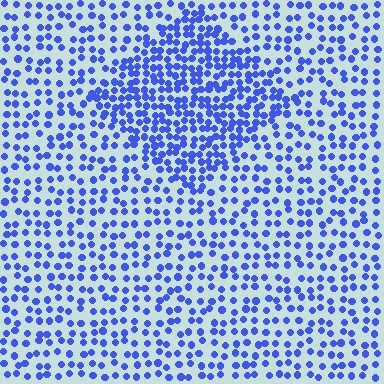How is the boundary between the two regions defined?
The boundary is defined by a change in element density (approximately 1.9x ratio). All elements are the same color, size, and shape.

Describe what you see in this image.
The image contains small blue elements arranged at two different densities. A diamond-shaped region is visible where the elements are more densely packed than the surrounding area.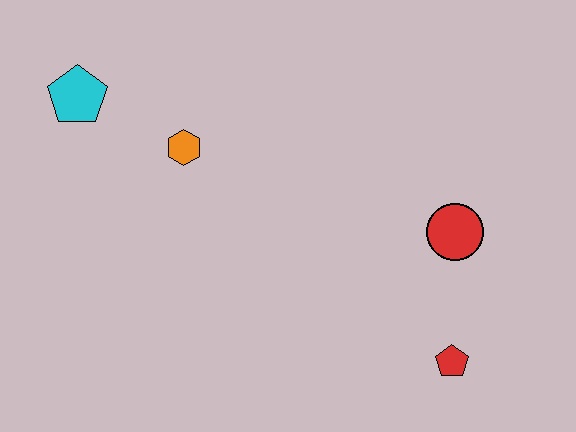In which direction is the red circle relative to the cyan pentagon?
The red circle is to the right of the cyan pentagon.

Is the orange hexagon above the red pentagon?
Yes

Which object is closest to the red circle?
The red pentagon is closest to the red circle.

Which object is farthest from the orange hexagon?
The red pentagon is farthest from the orange hexagon.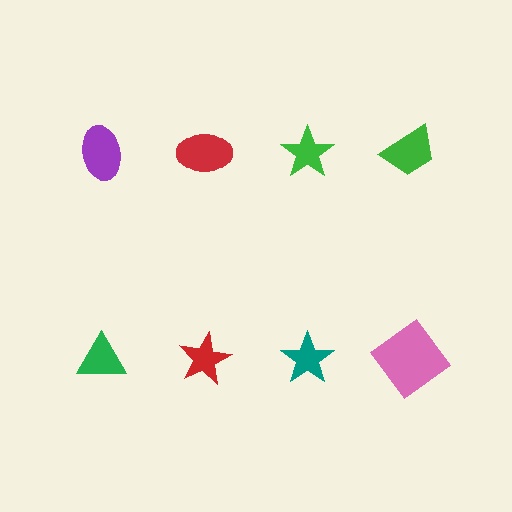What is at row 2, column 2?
A red star.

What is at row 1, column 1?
A purple ellipse.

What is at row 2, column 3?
A teal star.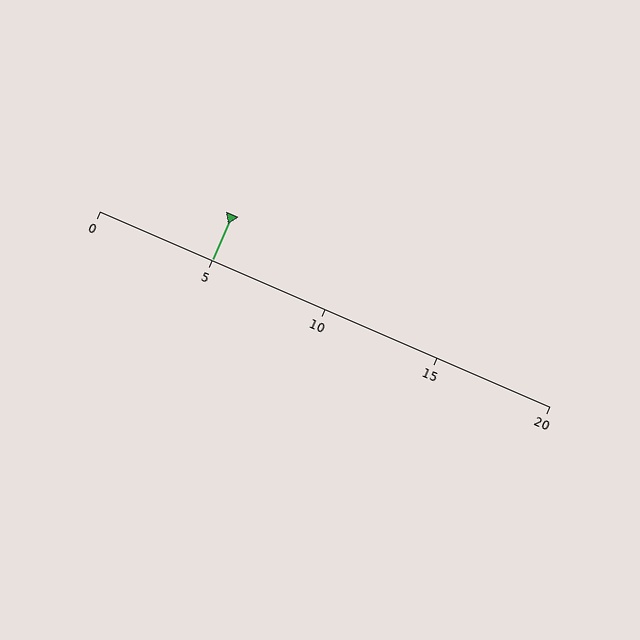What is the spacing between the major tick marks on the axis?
The major ticks are spaced 5 apart.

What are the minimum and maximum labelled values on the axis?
The axis runs from 0 to 20.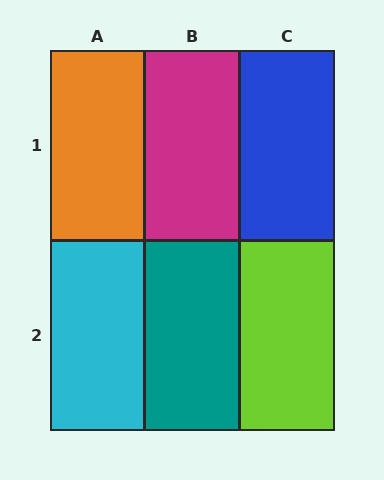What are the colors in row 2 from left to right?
Cyan, teal, lime.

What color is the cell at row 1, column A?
Orange.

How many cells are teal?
1 cell is teal.